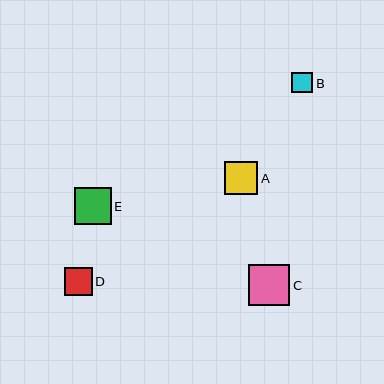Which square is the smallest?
Square B is the smallest with a size of approximately 21 pixels.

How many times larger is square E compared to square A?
Square E is approximately 1.1 times the size of square A.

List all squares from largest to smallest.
From largest to smallest: C, E, A, D, B.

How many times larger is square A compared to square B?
Square A is approximately 1.6 times the size of square B.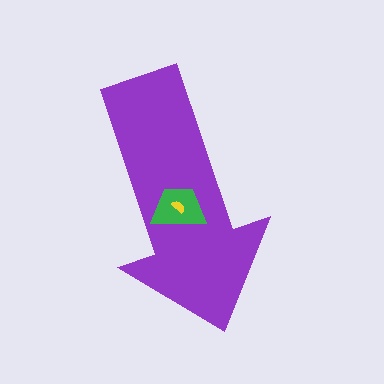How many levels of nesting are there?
3.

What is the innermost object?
The yellow semicircle.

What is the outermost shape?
The purple arrow.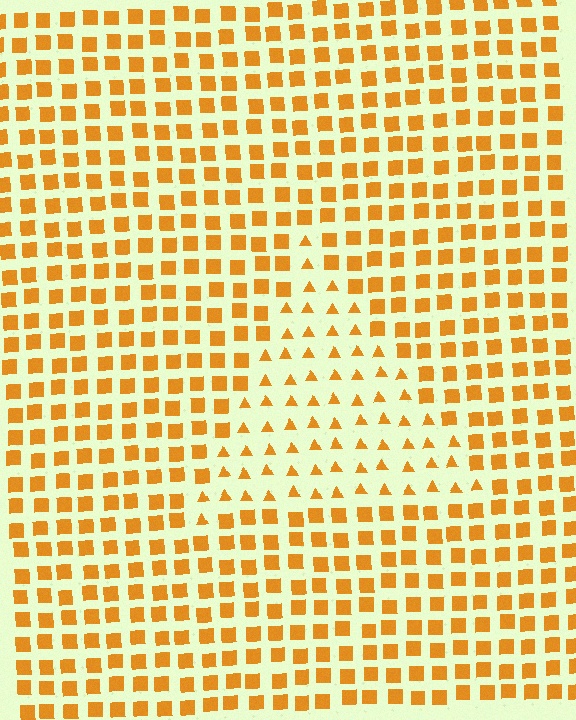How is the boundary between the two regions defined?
The boundary is defined by a change in element shape: triangles inside vs. squares outside. All elements share the same color and spacing.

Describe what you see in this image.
The image is filled with small orange elements arranged in a uniform grid. A triangle-shaped region contains triangles, while the surrounding area contains squares. The boundary is defined purely by the change in element shape.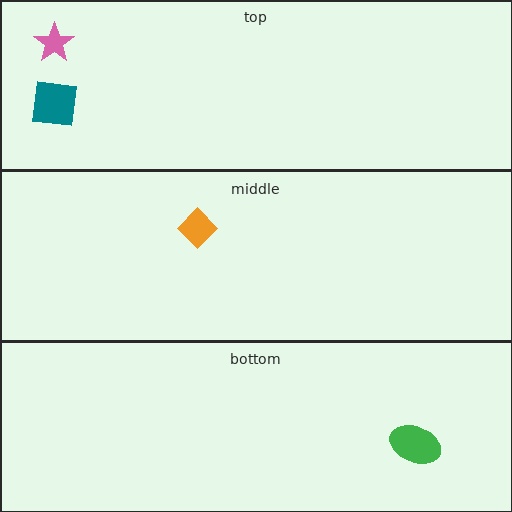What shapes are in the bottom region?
The green ellipse.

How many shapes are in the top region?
2.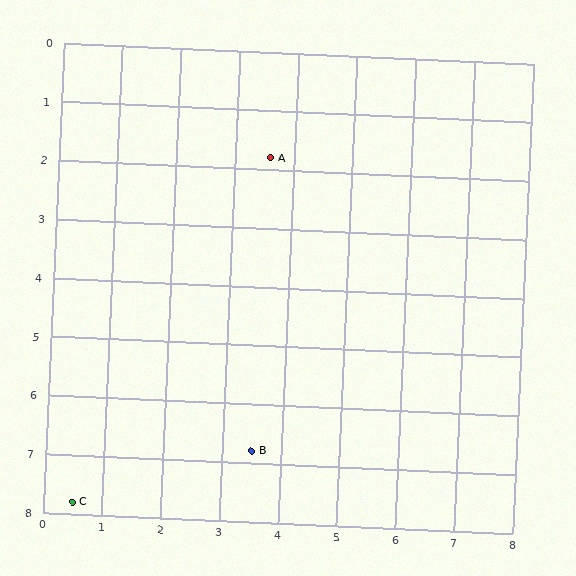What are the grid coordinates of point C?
Point C is at approximately (0.5, 7.8).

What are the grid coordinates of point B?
Point B is at approximately (3.5, 6.8).